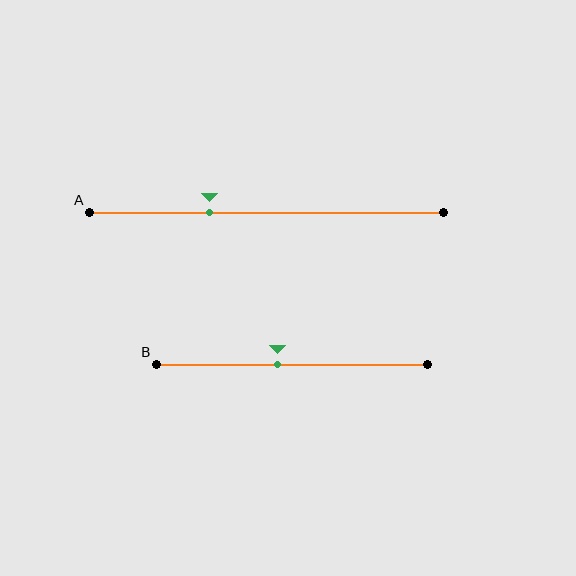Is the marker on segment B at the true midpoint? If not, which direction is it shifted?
No, the marker on segment B is shifted to the left by about 5% of the segment length.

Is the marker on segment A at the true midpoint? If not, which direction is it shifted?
No, the marker on segment A is shifted to the left by about 16% of the segment length.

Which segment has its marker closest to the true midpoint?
Segment B has its marker closest to the true midpoint.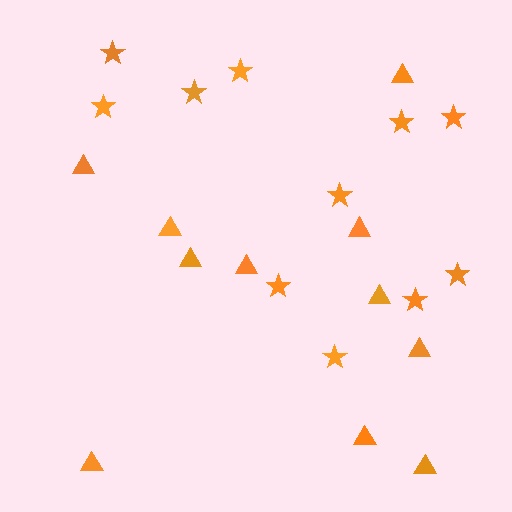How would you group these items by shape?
There are 2 groups: one group of stars (11) and one group of triangles (11).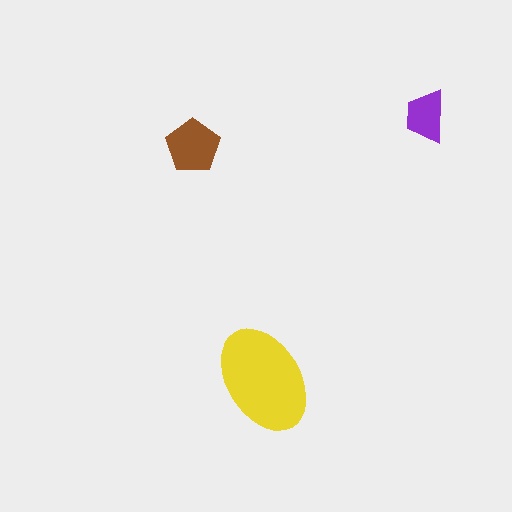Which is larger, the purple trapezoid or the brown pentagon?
The brown pentagon.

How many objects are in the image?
There are 3 objects in the image.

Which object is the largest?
The yellow ellipse.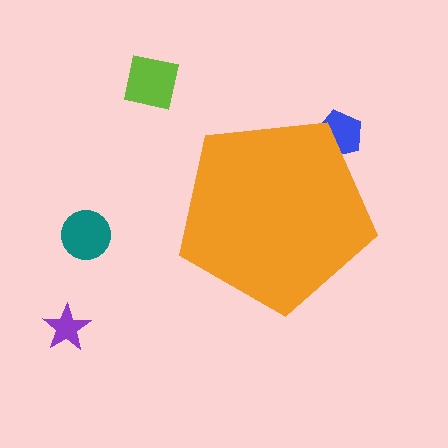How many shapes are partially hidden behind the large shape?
1 shape is partially hidden.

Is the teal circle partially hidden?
No, the teal circle is fully visible.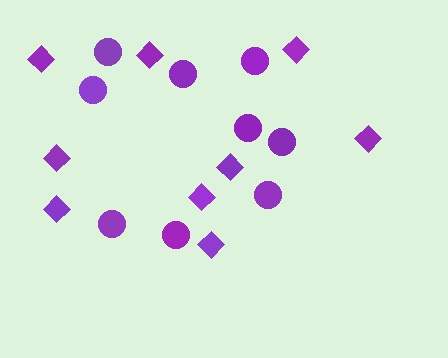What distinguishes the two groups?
There are 2 groups: one group of diamonds (9) and one group of circles (9).